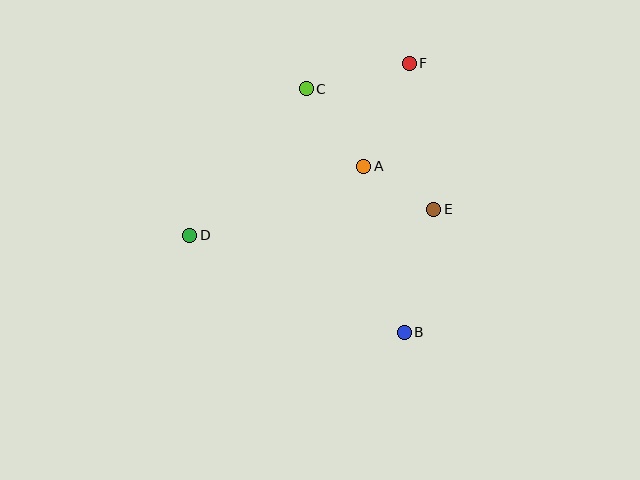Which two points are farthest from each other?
Points D and F are farthest from each other.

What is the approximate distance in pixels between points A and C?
The distance between A and C is approximately 96 pixels.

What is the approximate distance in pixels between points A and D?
The distance between A and D is approximately 187 pixels.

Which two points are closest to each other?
Points A and E are closest to each other.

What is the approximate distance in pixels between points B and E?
The distance between B and E is approximately 127 pixels.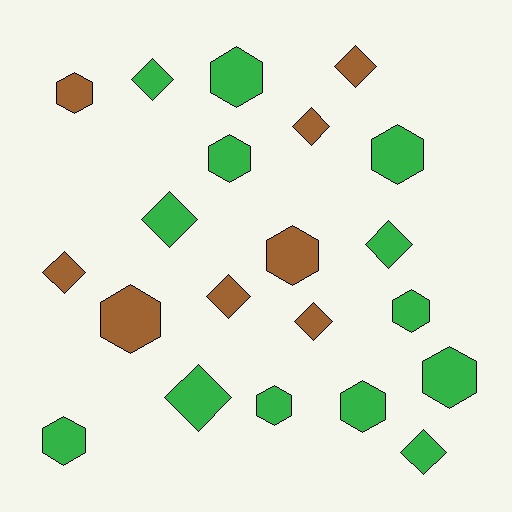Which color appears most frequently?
Green, with 13 objects.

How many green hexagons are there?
There are 8 green hexagons.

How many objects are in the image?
There are 21 objects.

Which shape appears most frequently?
Hexagon, with 11 objects.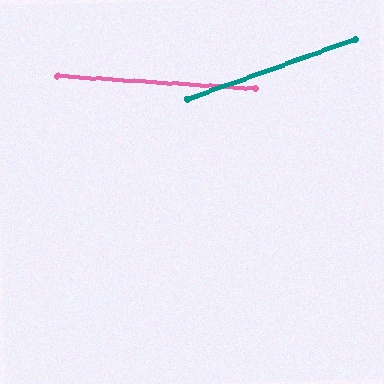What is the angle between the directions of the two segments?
Approximately 23 degrees.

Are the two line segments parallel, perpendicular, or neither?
Neither parallel nor perpendicular — they differ by about 23°.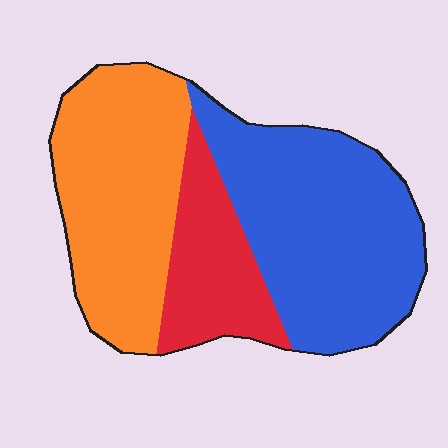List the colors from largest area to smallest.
From largest to smallest: blue, orange, red.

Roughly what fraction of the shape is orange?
Orange covers around 35% of the shape.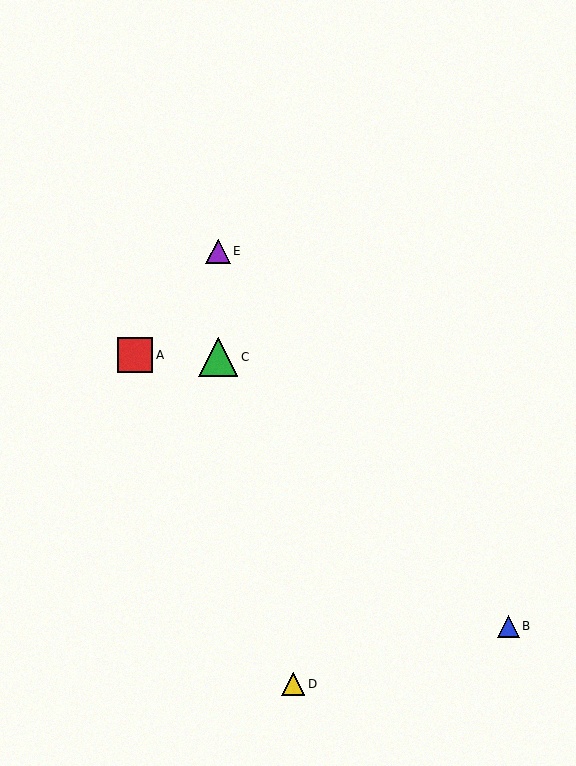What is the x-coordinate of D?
Object D is at x≈293.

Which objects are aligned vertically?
Objects C, E are aligned vertically.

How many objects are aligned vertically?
2 objects (C, E) are aligned vertically.